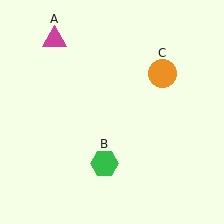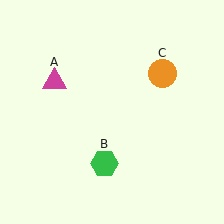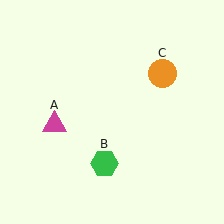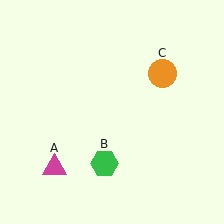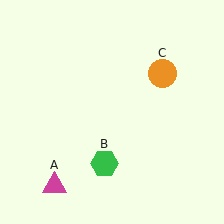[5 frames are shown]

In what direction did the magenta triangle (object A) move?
The magenta triangle (object A) moved down.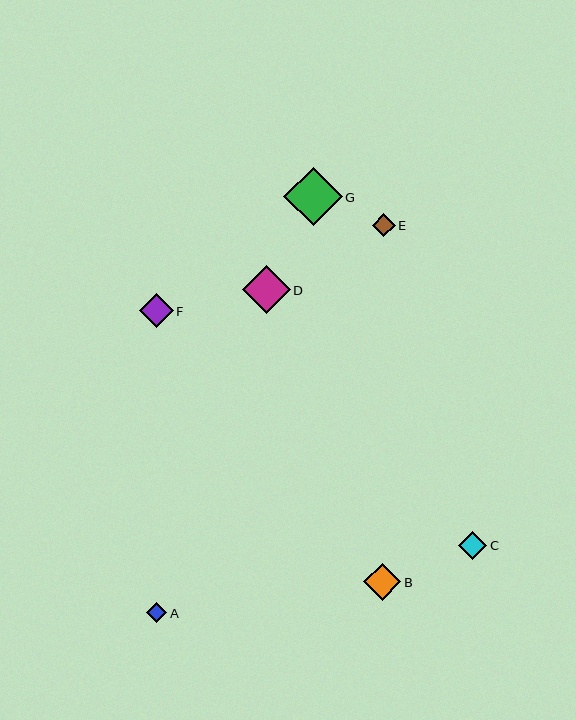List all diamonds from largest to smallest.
From largest to smallest: G, D, B, F, C, E, A.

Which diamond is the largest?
Diamond G is the largest with a size of approximately 59 pixels.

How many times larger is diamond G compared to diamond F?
Diamond G is approximately 1.7 times the size of diamond F.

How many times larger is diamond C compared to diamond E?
Diamond C is approximately 1.2 times the size of diamond E.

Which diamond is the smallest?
Diamond A is the smallest with a size of approximately 20 pixels.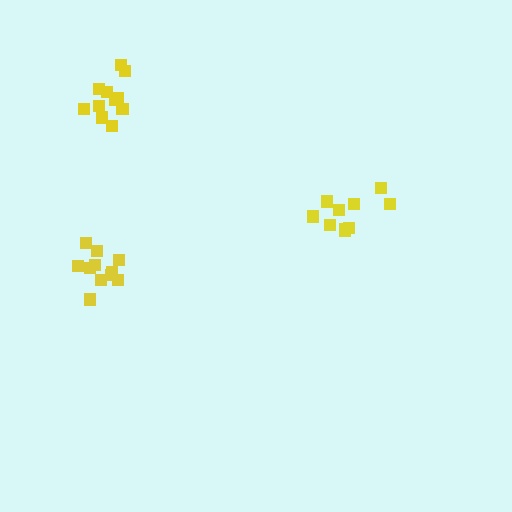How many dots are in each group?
Group 1: 11 dots, Group 2: 11 dots, Group 3: 11 dots (33 total).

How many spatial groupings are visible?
There are 3 spatial groupings.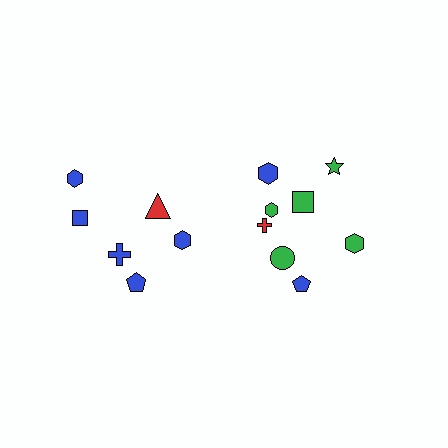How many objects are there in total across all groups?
There are 14 objects.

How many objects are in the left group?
There are 6 objects.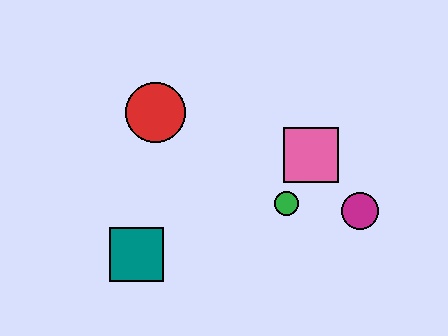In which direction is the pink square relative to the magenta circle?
The pink square is above the magenta circle.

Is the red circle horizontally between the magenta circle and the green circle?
No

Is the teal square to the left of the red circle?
Yes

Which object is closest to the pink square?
The green circle is closest to the pink square.